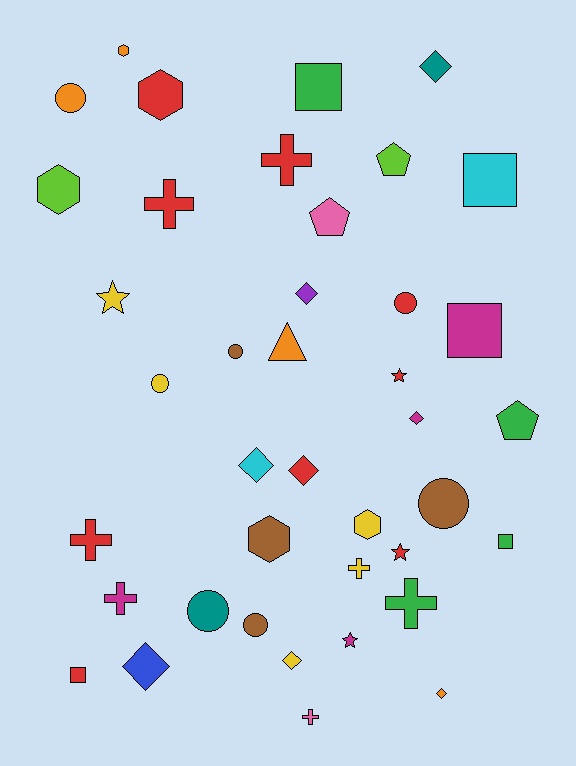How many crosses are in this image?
There are 7 crosses.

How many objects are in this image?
There are 40 objects.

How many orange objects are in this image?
There are 4 orange objects.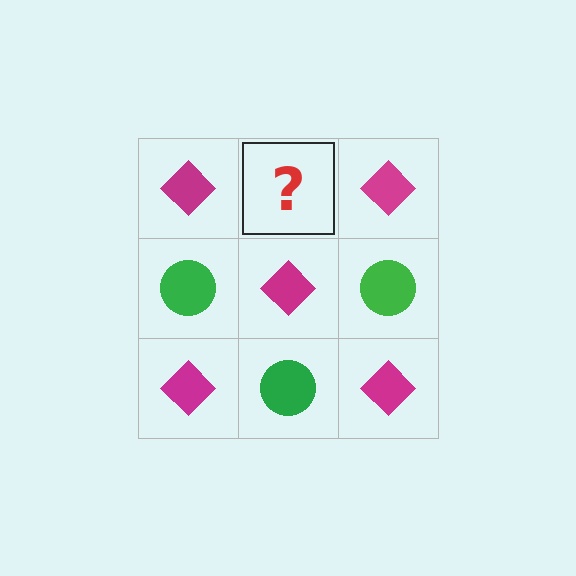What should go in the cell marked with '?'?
The missing cell should contain a green circle.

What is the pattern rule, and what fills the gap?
The rule is that it alternates magenta diamond and green circle in a checkerboard pattern. The gap should be filled with a green circle.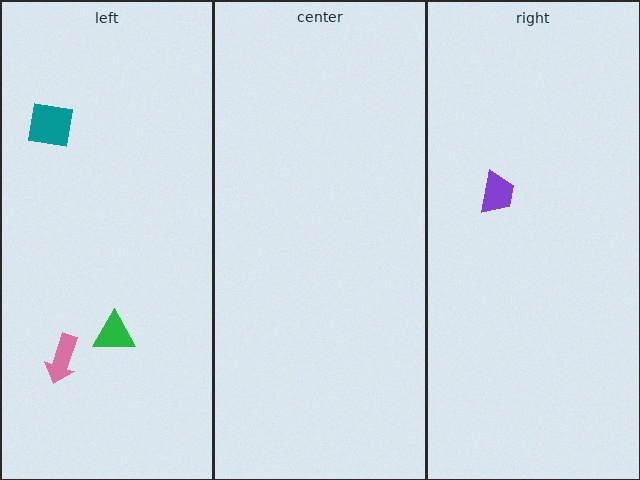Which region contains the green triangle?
The left region.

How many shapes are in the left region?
3.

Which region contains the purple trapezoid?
The right region.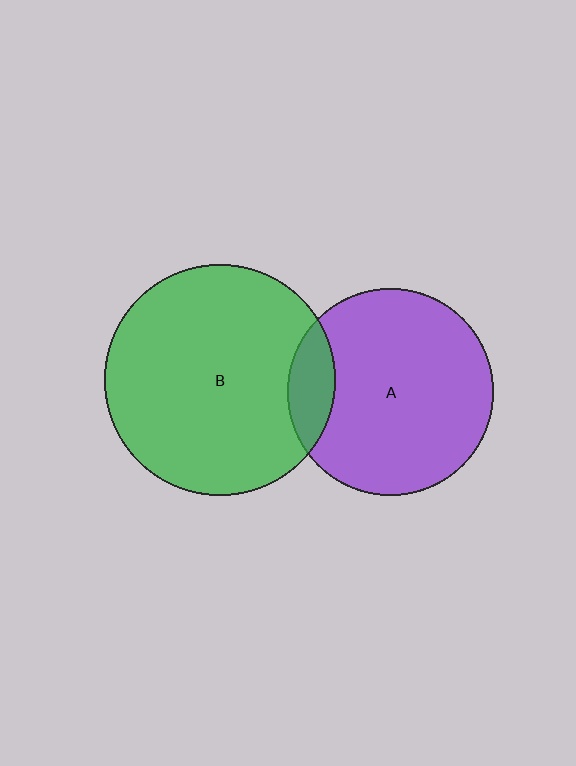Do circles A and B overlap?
Yes.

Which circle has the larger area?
Circle B (green).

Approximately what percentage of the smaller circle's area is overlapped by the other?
Approximately 15%.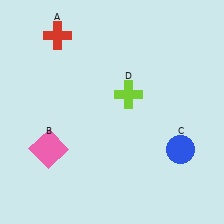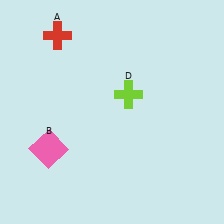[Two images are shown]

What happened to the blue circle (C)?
The blue circle (C) was removed in Image 2. It was in the bottom-right area of Image 1.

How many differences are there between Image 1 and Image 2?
There is 1 difference between the two images.